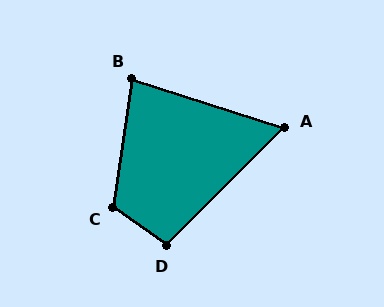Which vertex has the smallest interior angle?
A, at approximately 63 degrees.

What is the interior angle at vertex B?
Approximately 81 degrees (acute).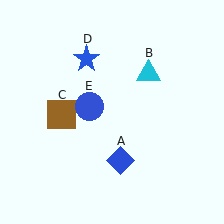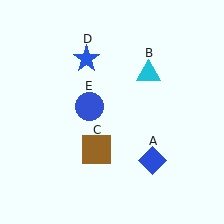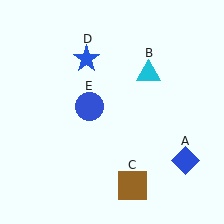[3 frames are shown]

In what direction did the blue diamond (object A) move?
The blue diamond (object A) moved right.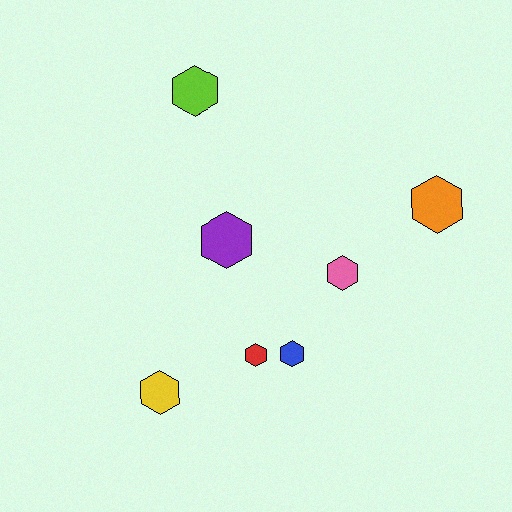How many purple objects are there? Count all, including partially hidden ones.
There is 1 purple object.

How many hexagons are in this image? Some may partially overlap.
There are 7 hexagons.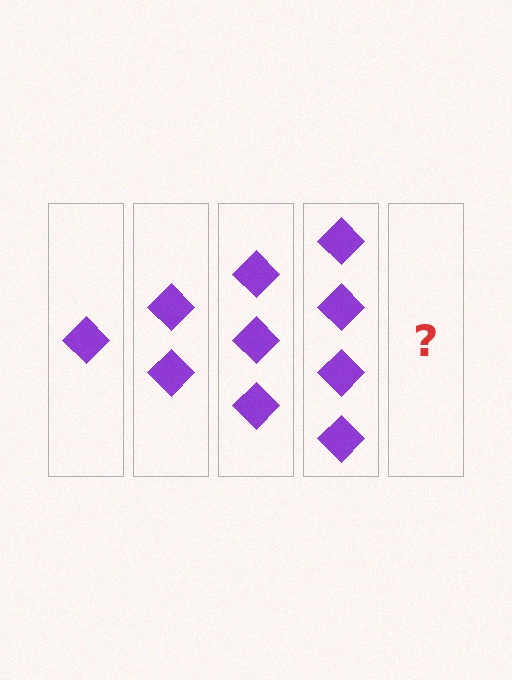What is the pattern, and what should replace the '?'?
The pattern is that each step adds one more diamond. The '?' should be 5 diamonds.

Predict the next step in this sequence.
The next step is 5 diamonds.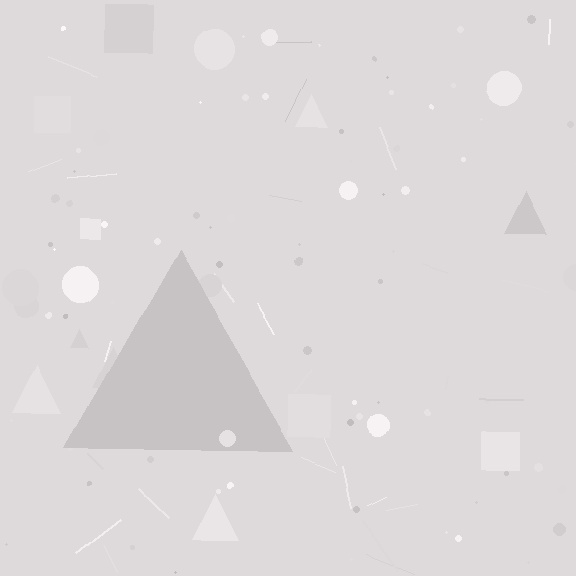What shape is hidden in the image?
A triangle is hidden in the image.